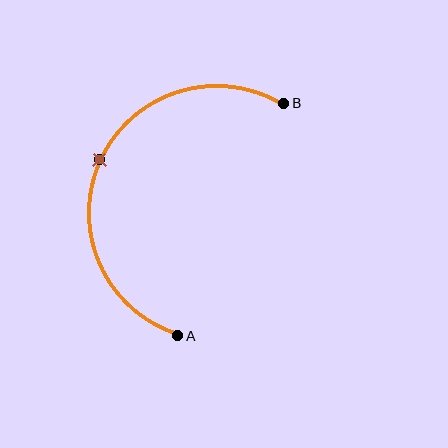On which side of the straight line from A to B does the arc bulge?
The arc bulges to the left of the straight line connecting A and B.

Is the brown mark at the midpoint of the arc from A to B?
Yes. The brown mark lies on the arc at equal arc-length from both A and B — it is the arc midpoint.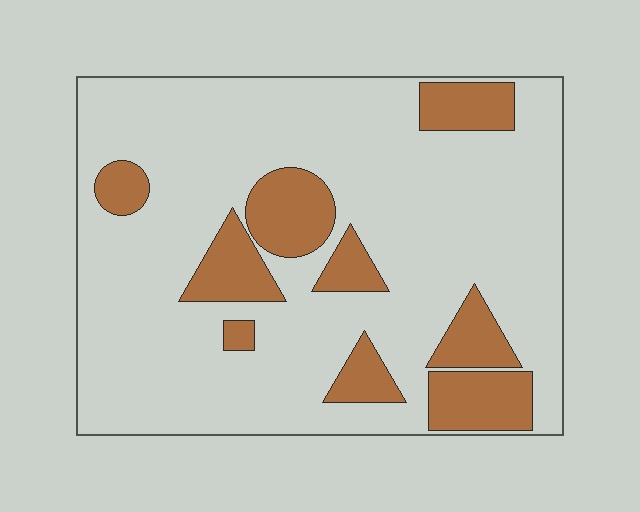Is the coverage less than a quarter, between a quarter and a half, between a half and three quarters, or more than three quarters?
Less than a quarter.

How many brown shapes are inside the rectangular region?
9.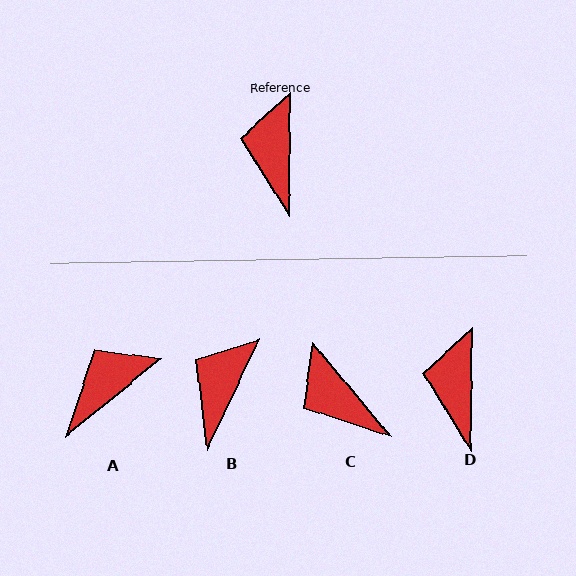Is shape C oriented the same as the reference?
No, it is off by about 40 degrees.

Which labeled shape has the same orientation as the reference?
D.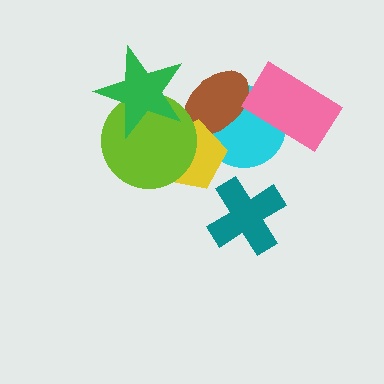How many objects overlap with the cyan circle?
3 objects overlap with the cyan circle.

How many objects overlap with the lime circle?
2 objects overlap with the lime circle.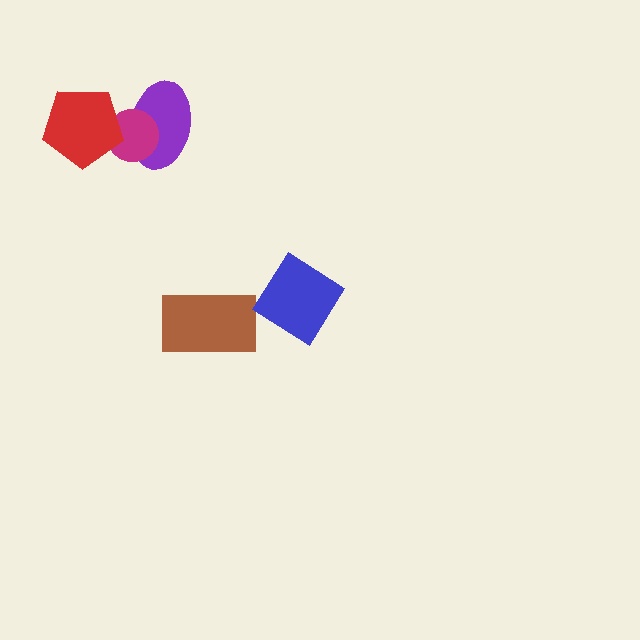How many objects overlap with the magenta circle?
2 objects overlap with the magenta circle.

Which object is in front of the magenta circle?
The red pentagon is in front of the magenta circle.